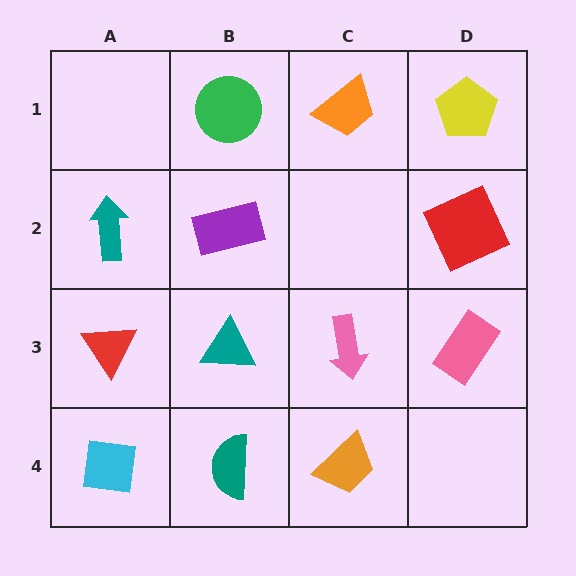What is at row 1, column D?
A yellow pentagon.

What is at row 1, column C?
An orange trapezoid.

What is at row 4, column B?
A teal semicircle.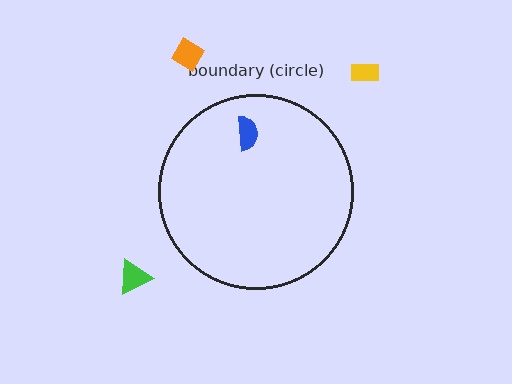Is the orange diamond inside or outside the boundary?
Outside.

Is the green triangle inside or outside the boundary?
Outside.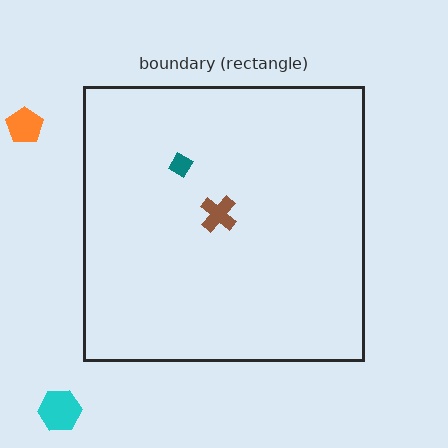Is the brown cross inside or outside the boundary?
Inside.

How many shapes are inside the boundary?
2 inside, 2 outside.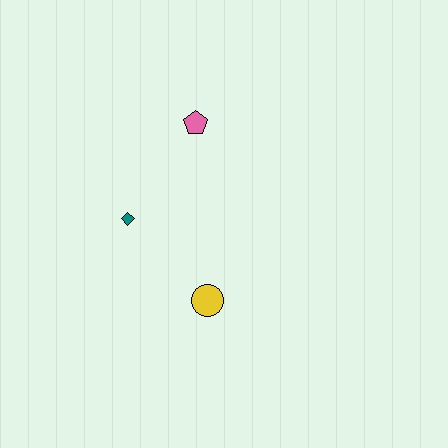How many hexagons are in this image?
There are no hexagons.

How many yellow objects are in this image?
There is 1 yellow object.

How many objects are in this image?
There are 3 objects.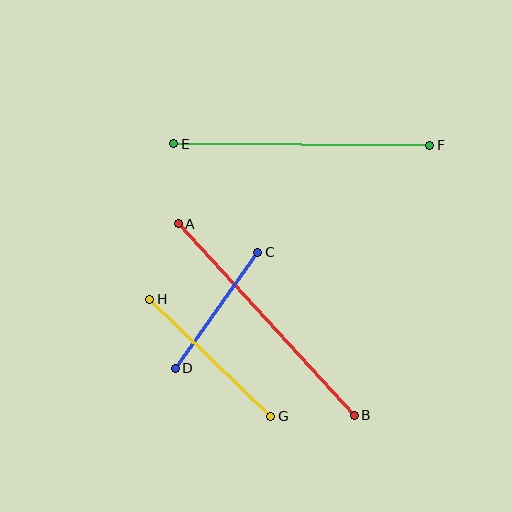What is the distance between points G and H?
The distance is approximately 169 pixels.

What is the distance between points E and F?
The distance is approximately 256 pixels.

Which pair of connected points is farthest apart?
Points A and B are farthest apart.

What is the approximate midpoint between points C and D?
The midpoint is at approximately (217, 310) pixels.